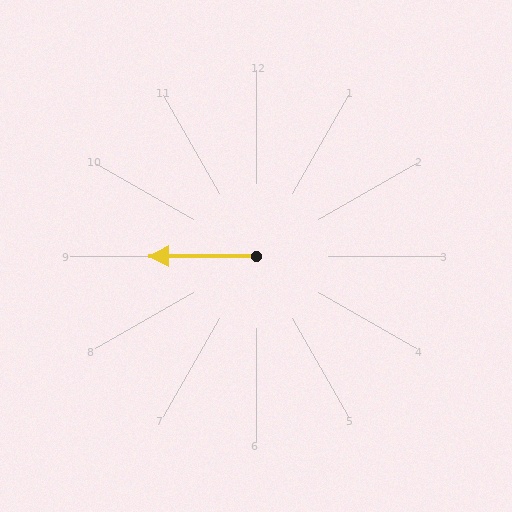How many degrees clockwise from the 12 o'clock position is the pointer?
Approximately 270 degrees.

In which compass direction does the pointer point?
West.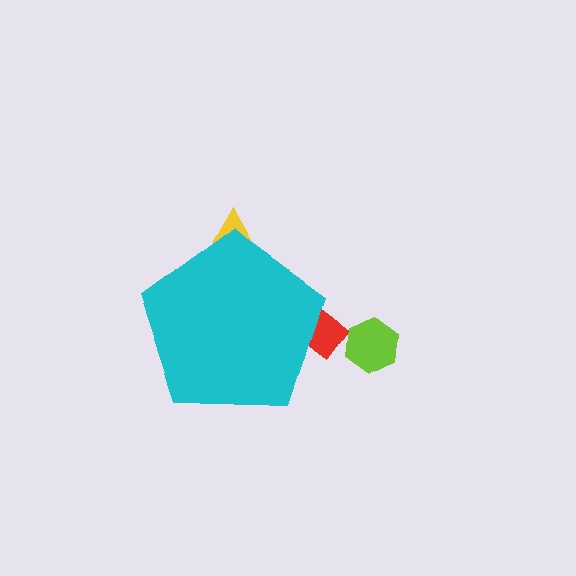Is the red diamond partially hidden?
Yes, the red diamond is partially hidden behind the cyan pentagon.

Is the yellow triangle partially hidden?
Yes, the yellow triangle is partially hidden behind the cyan pentagon.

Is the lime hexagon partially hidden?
No, the lime hexagon is fully visible.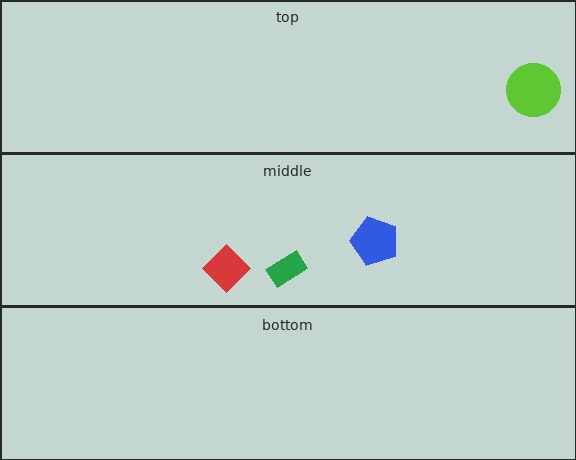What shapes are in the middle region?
The blue pentagon, the red diamond, the green rectangle.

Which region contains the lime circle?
The top region.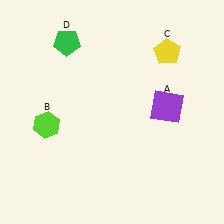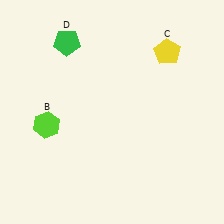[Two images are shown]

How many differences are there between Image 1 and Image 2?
There is 1 difference between the two images.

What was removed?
The purple square (A) was removed in Image 2.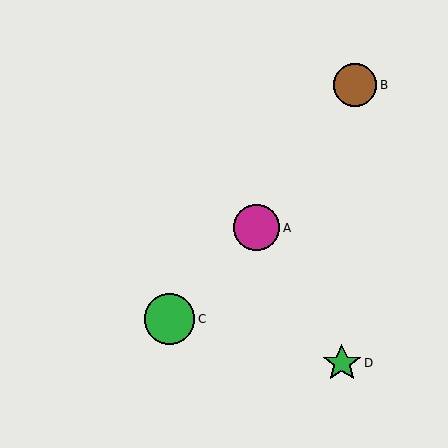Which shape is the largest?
The green circle (labeled C) is the largest.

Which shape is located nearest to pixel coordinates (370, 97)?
The brown circle (labeled B) at (355, 85) is nearest to that location.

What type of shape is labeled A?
Shape A is a magenta circle.